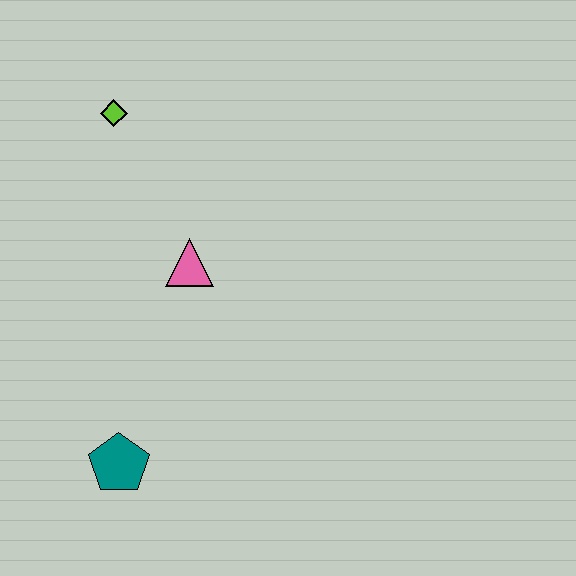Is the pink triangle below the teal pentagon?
No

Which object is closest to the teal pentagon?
The pink triangle is closest to the teal pentagon.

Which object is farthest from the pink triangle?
The teal pentagon is farthest from the pink triangle.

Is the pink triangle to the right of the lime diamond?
Yes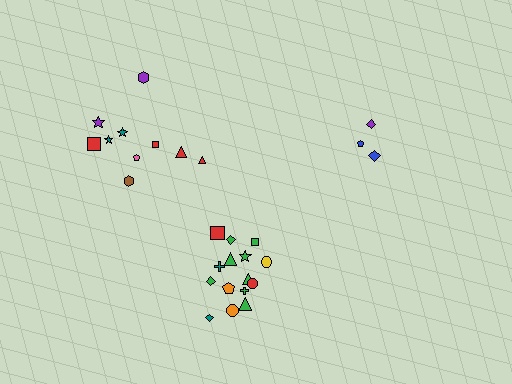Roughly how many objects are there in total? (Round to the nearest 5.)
Roughly 30 objects in total.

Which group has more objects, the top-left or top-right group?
The top-left group.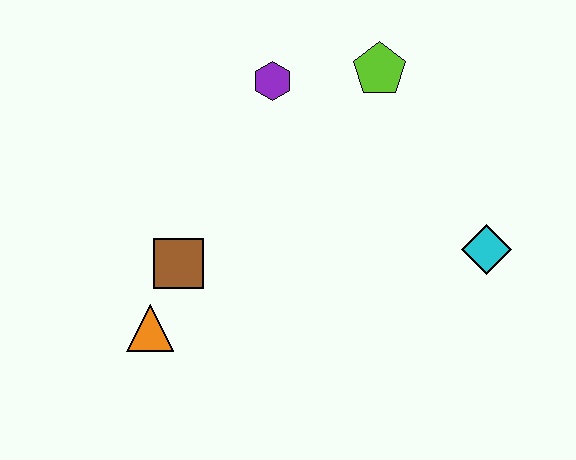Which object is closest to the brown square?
The orange triangle is closest to the brown square.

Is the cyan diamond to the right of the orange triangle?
Yes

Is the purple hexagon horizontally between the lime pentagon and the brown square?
Yes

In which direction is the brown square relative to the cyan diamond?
The brown square is to the left of the cyan diamond.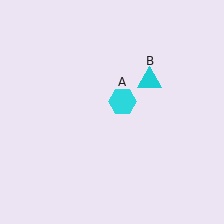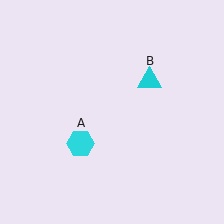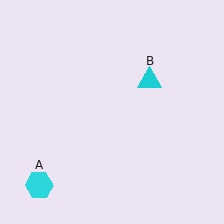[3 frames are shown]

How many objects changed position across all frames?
1 object changed position: cyan hexagon (object A).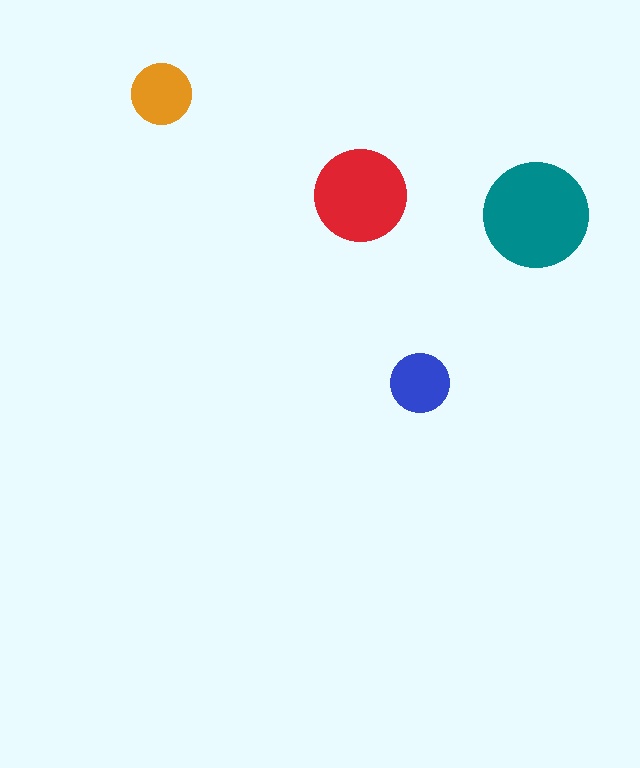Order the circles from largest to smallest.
the teal one, the red one, the orange one, the blue one.